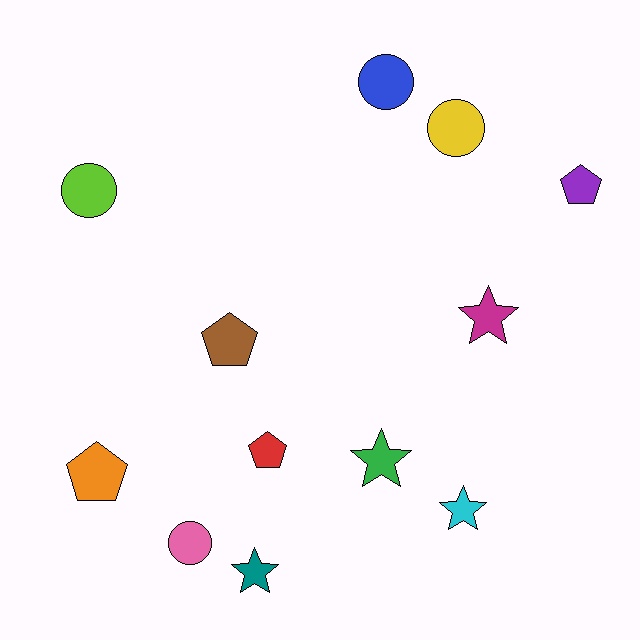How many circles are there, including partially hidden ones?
There are 4 circles.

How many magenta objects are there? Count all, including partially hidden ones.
There is 1 magenta object.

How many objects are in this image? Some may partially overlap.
There are 12 objects.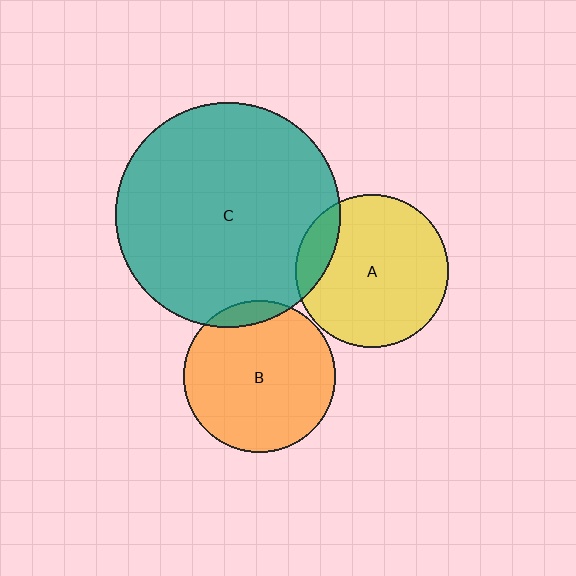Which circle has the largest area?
Circle C (teal).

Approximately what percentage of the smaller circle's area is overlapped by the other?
Approximately 15%.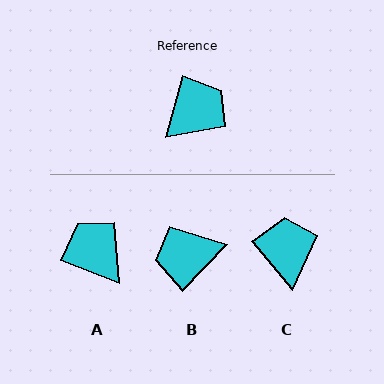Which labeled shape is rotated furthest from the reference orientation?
B, about 152 degrees away.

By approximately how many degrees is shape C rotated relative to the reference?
Approximately 55 degrees counter-clockwise.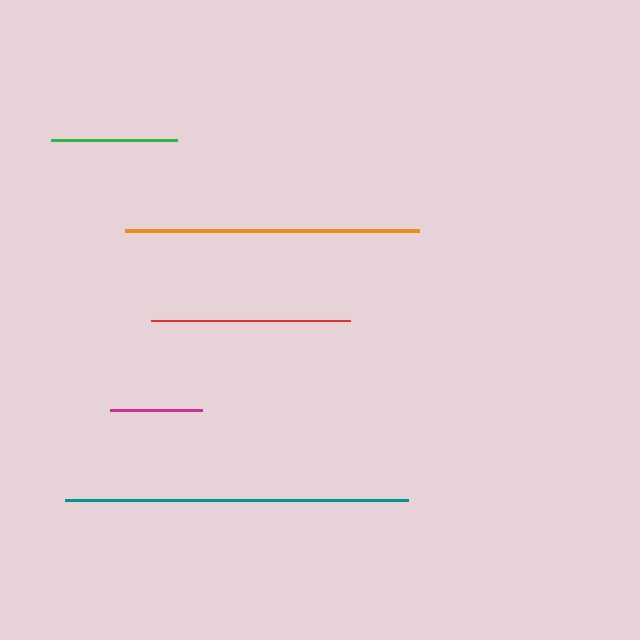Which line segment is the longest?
The teal line is the longest at approximately 343 pixels.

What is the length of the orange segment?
The orange segment is approximately 295 pixels long.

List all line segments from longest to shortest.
From longest to shortest: teal, orange, red, green, magenta.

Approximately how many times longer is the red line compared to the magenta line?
The red line is approximately 2.2 times the length of the magenta line.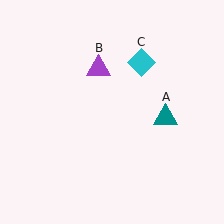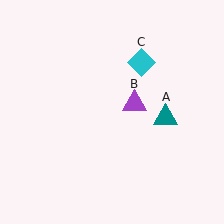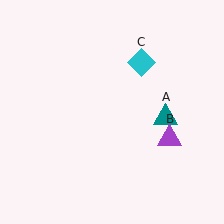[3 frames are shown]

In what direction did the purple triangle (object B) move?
The purple triangle (object B) moved down and to the right.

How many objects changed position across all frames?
1 object changed position: purple triangle (object B).